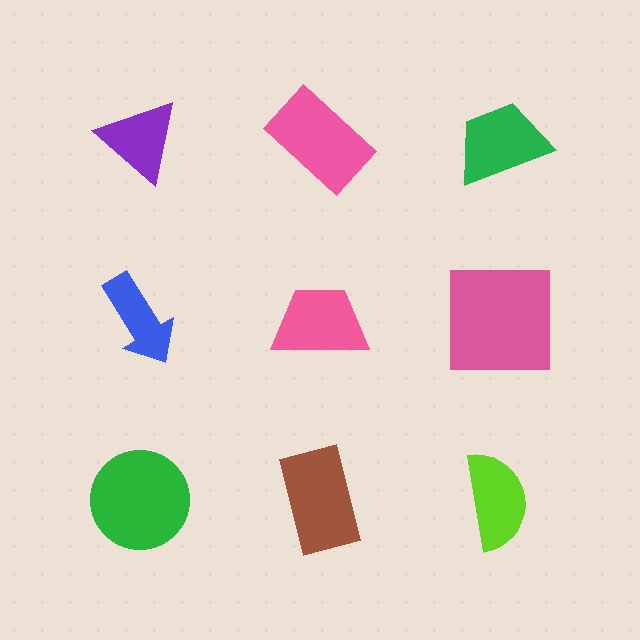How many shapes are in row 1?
3 shapes.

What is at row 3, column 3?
A lime semicircle.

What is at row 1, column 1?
A purple triangle.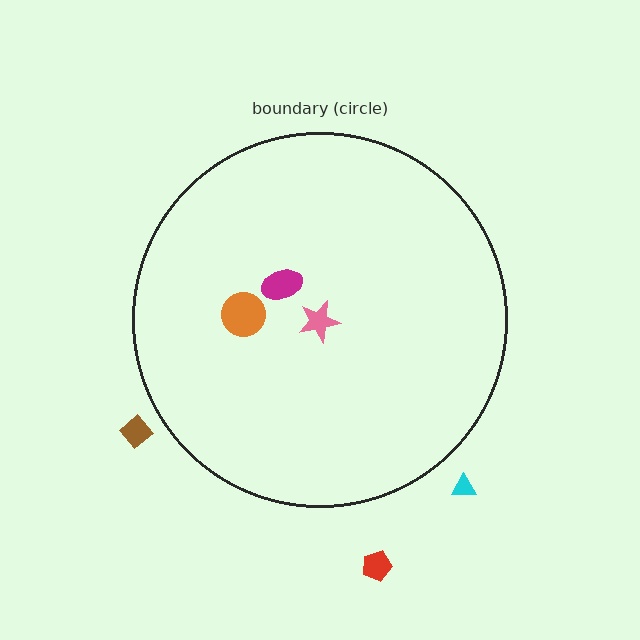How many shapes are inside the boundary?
3 inside, 3 outside.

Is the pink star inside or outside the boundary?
Inside.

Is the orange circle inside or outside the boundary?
Inside.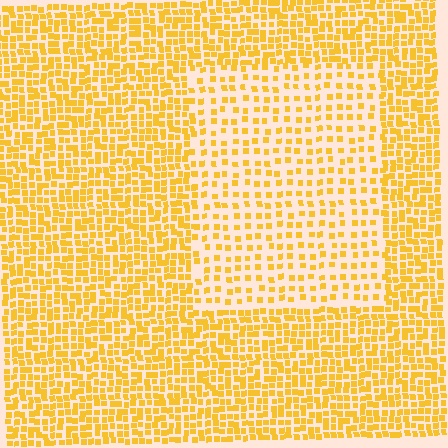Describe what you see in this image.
The image contains small yellow elements arranged at two different densities. A rectangle-shaped region is visible where the elements are less densely packed than the surrounding area.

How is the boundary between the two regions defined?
The boundary is defined by a change in element density (approximately 2.1x ratio). All elements are the same color, size, and shape.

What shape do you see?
I see a rectangle.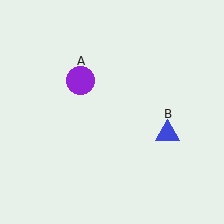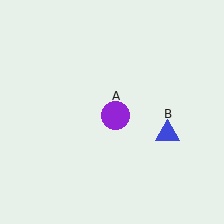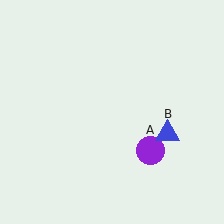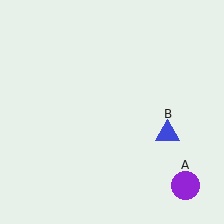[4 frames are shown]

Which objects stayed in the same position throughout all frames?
Blue triangle (object B) remained stationary.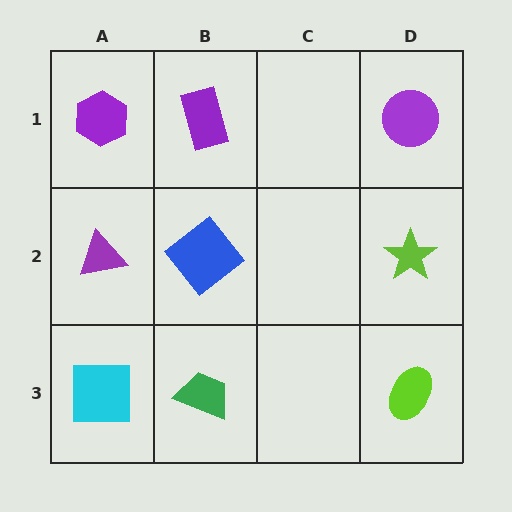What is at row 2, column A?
A purple triangle.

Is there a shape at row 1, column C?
No, that cell is empty.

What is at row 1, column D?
A purple circle.